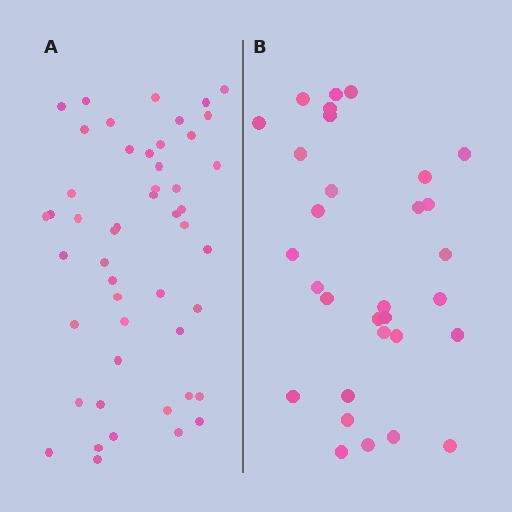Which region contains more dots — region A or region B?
Region A (the left region) has more dots.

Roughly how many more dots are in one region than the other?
Region A has approximately 20 more dots than region B.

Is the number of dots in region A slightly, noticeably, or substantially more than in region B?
Region A has substantially more. The ratio is roughly 1.6 to 1.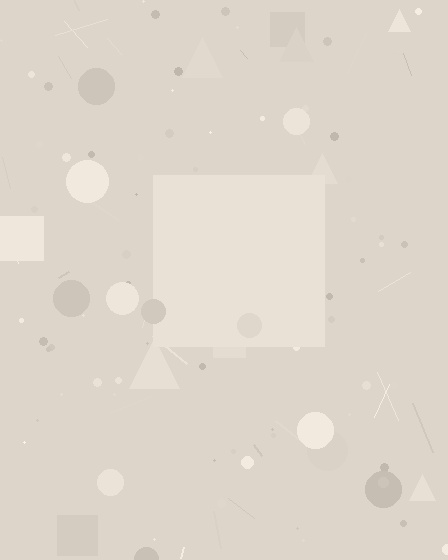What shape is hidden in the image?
A square is hidden in the image.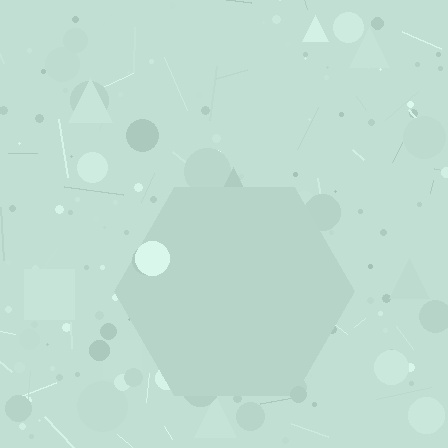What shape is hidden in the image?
A hexagon is hidden in the image.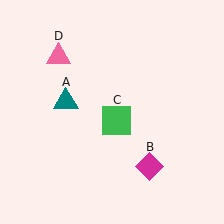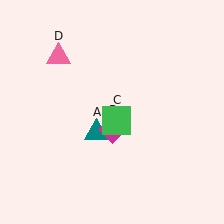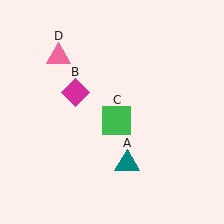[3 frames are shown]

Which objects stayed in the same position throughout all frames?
Green square (object C) and pink triangle (object D) remained stationary.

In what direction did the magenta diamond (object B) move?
The magenta diamond (object B) moved up and to the left.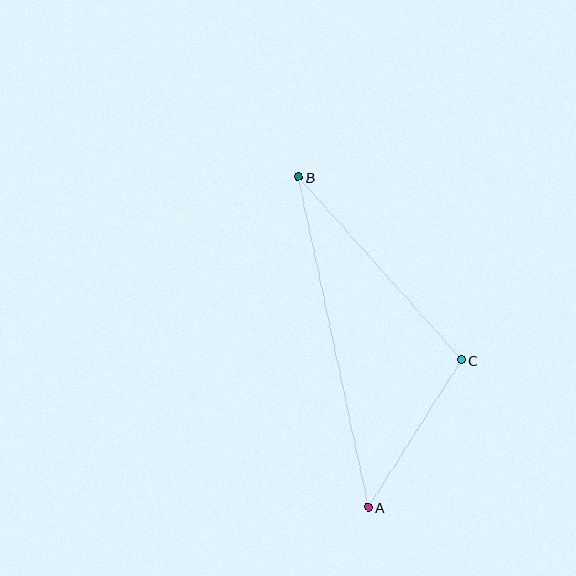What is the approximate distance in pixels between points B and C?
The distance between B and C is approximately 245 pixels.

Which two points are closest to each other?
Points A and C are closest to each other.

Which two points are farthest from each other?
Points A and B are farthest from each other.